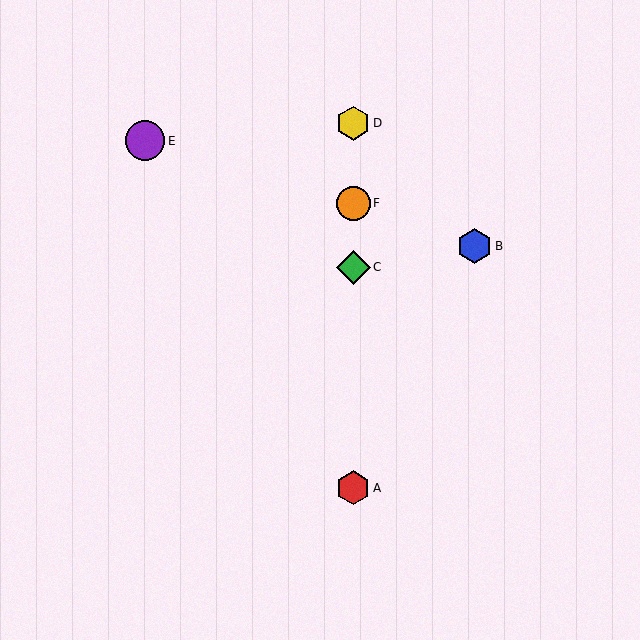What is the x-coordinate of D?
Object D is at x≈353.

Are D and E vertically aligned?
No, D is at x≈353 and E is at x≈145.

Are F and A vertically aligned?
Yes, both are at x≈353.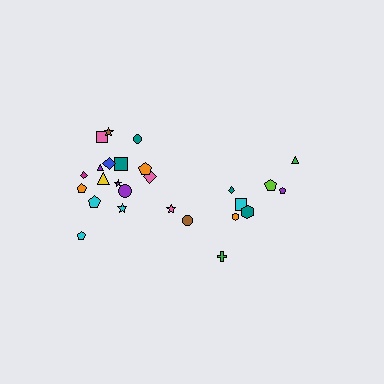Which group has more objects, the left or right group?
The left group.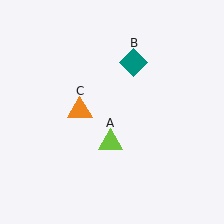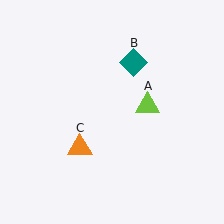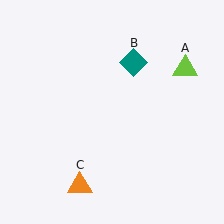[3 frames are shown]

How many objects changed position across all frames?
2 objects changed position: lime triangle (object A), orange triangle (object C).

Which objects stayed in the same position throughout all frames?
Teal diamond (object B) remained stationary.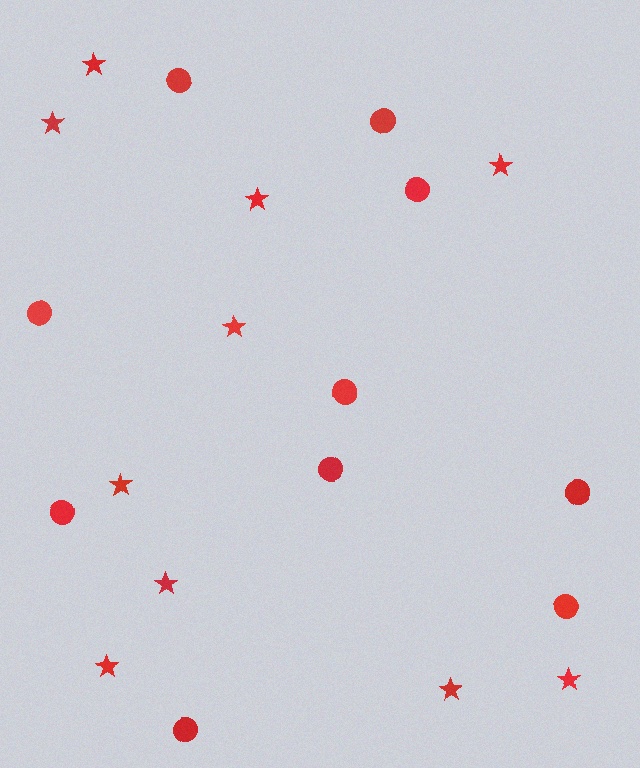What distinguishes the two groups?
There are 2 groups: one group of circles (10) and one group of stars (10).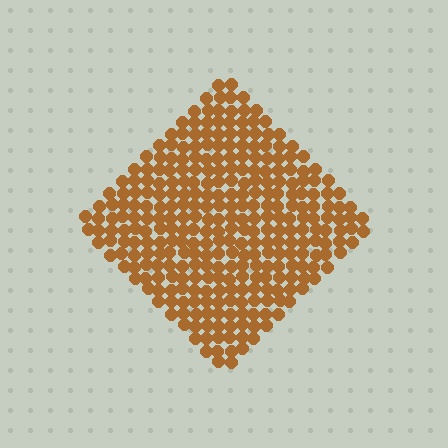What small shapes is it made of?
It is made of small circles.